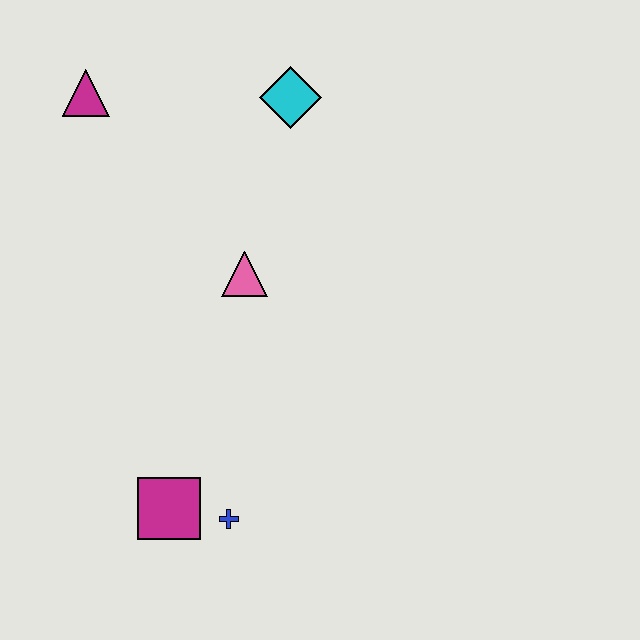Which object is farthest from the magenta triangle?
The blue cross is farthest from the magenta triangle.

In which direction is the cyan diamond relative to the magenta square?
The cyan diamond is above the magenta square.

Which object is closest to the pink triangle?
The cyan diamond is closest to the pink triangle.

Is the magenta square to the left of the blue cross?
Yes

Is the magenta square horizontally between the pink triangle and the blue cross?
No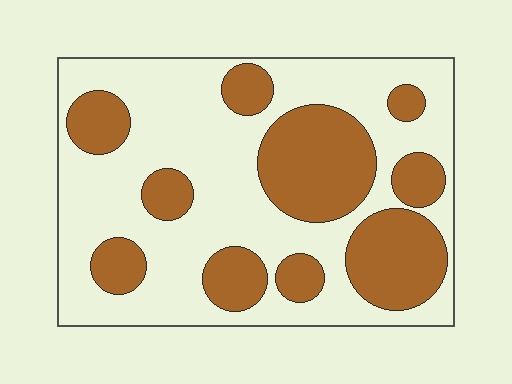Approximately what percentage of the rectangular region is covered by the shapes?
Approximately 35%.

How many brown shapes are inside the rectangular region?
10.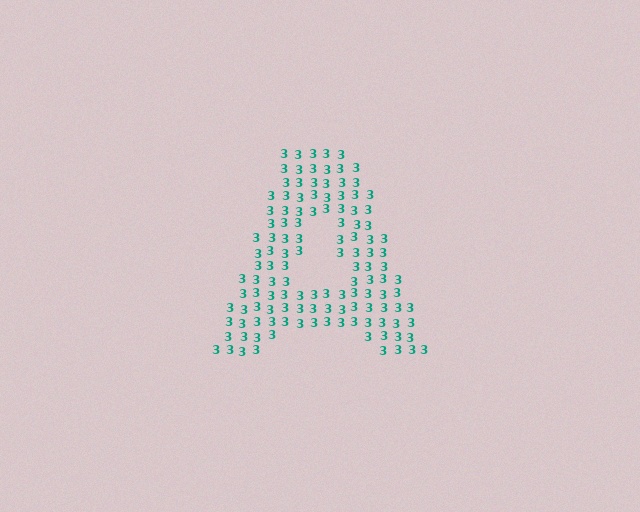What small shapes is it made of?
It is made of small digit 3's.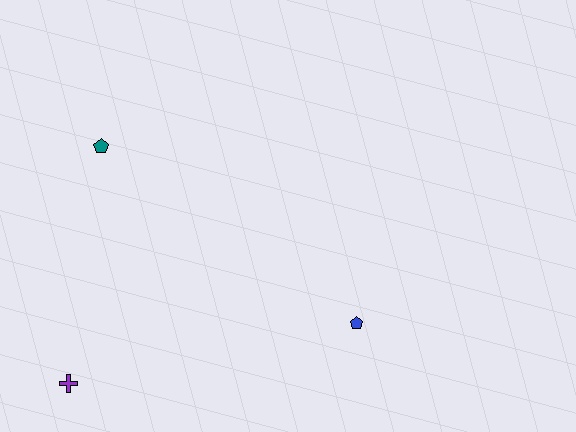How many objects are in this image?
There are 3 objects.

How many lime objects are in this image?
There are no lime objects.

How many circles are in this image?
There are no circles.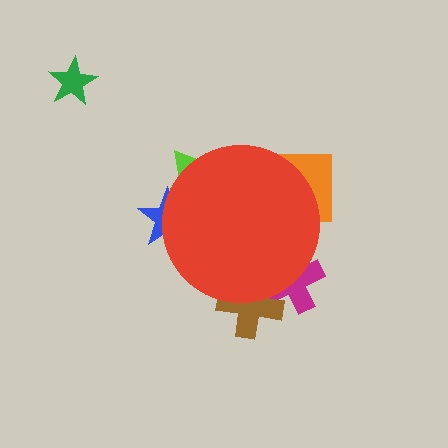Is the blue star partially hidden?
Yes, the blue star is partially hidden behind the red circle.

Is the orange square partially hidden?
Yes, the orange square is partially hidden behind the red circle.